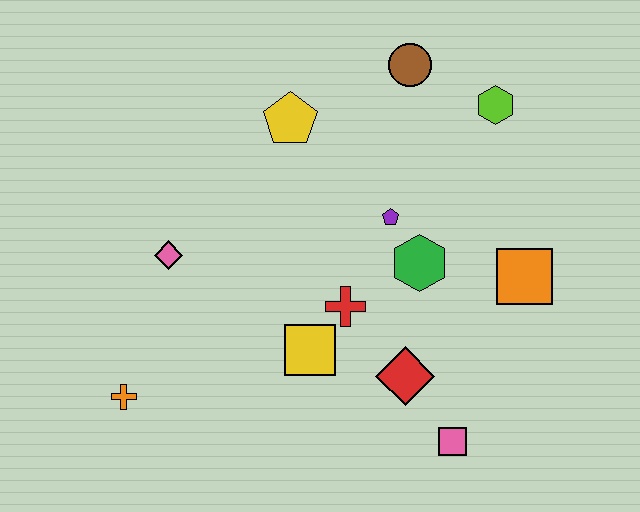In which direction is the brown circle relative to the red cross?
The brown circle is above the red cross.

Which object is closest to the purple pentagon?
The green hexagon is closest to the purple pentagon.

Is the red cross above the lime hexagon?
No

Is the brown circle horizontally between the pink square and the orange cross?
Yes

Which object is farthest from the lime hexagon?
The orange cross is farthest from the lime hexagon.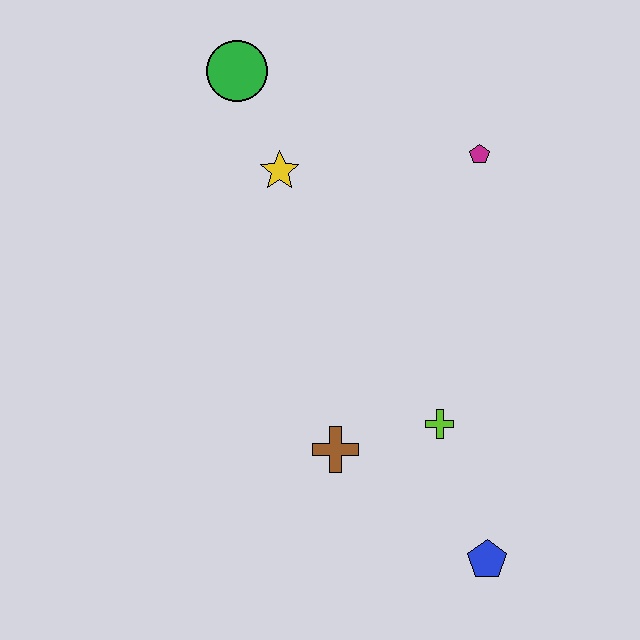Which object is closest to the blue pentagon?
The lime cross is closest to the blue pentagon.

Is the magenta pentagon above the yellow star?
Yes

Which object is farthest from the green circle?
The blue pentagon is farthest from the green circle.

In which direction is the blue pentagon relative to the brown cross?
The blue pentagon is to the right of the brown cross.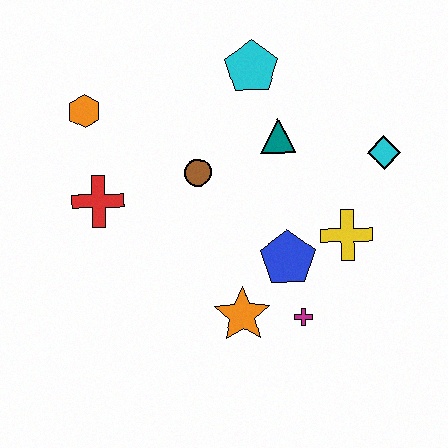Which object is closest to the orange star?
The magenta cross is closest to the orange star.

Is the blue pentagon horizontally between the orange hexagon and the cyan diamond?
Yes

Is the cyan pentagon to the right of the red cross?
Yes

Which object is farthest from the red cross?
The cyan diamond is farthest from the red cross.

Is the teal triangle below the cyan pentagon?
Yes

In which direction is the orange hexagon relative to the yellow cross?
The orange hexagon is to the left of the yellow cross.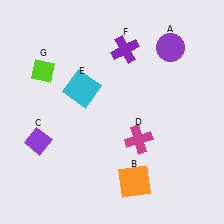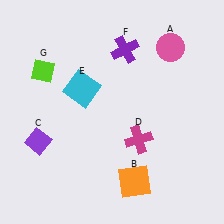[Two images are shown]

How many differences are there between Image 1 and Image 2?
There is 1 difference between the two images.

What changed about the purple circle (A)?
In Image 1, A is purple. In Image 2, it changed to pink.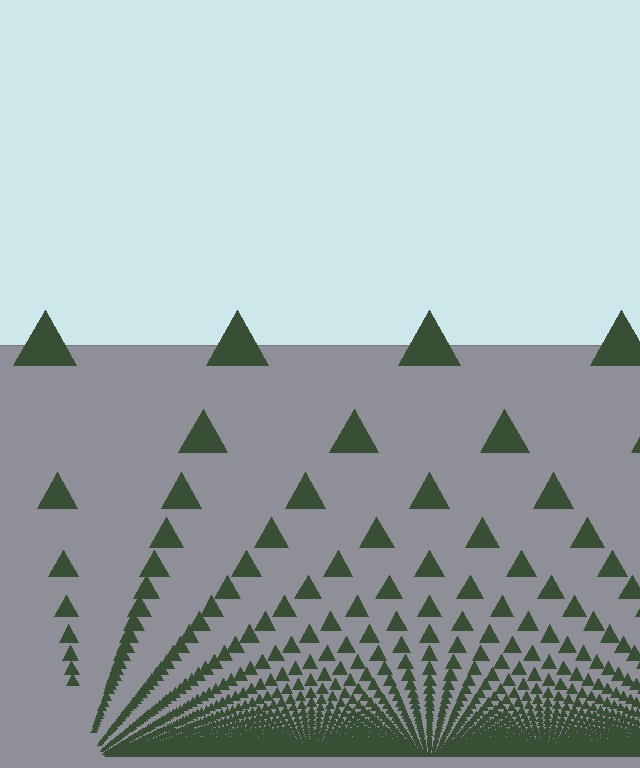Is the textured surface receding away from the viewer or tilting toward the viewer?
The surface appears to tilt toward the viewer. Texture elements get larger and sparser toward the top.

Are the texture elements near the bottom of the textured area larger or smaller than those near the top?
Smaller. The gradient is inverted — elements near the bottom are smaller and denser.